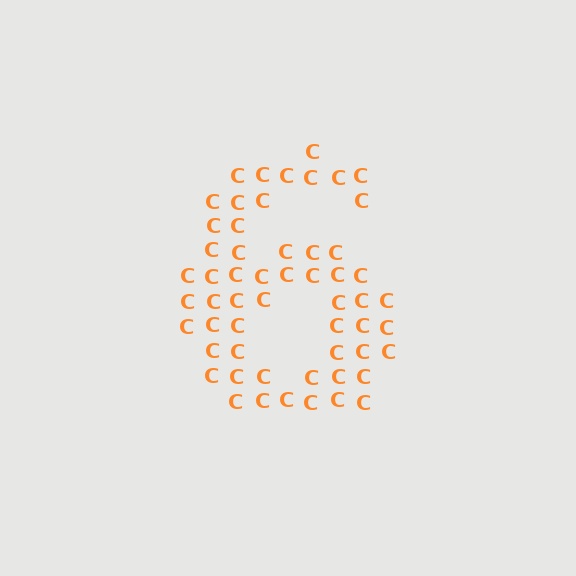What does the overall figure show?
The overall figure shows the digit 6.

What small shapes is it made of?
It is made of small letter C's.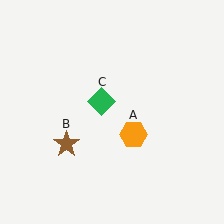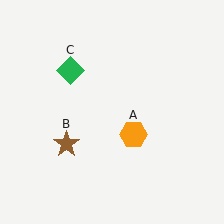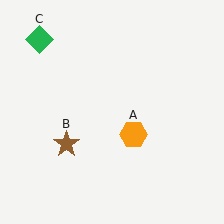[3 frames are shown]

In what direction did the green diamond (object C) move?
The green diamond (object C) moved up and to the left.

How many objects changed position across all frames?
1 object changed position: green diamond (object C).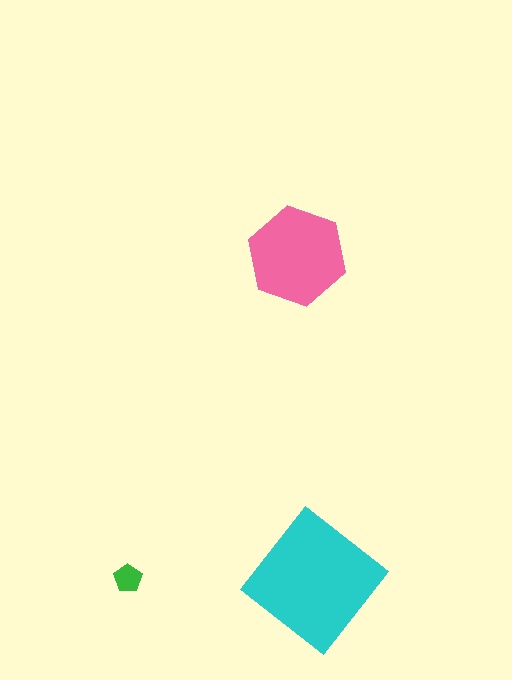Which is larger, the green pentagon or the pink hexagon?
The pink hexagon.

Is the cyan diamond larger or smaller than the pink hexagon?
Larger.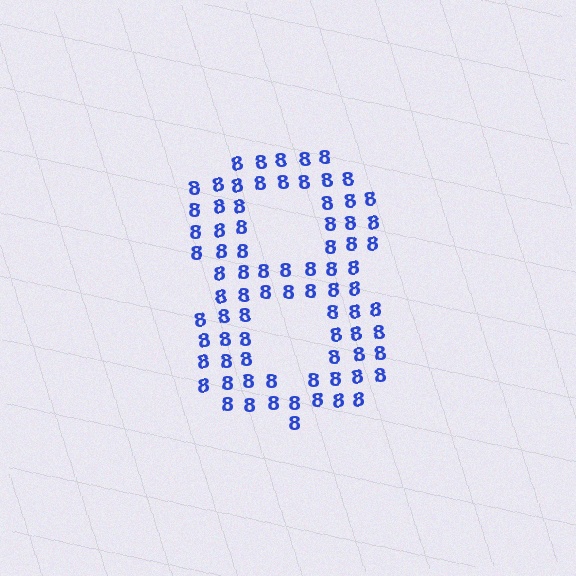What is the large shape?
The large shape is the digit 8.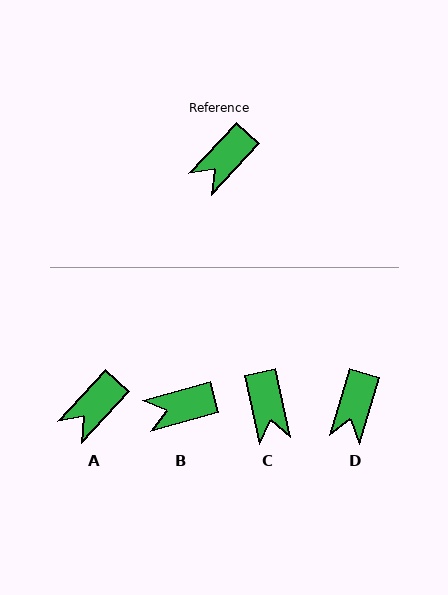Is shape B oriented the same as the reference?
No, it is off by about 31 degrees.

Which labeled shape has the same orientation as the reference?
A.